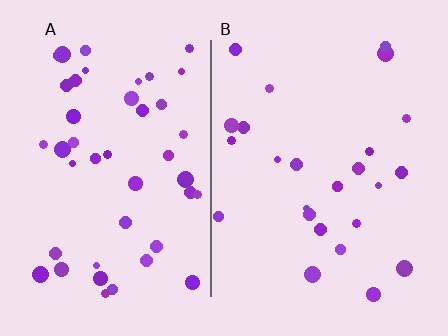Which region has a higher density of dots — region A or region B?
A (the left).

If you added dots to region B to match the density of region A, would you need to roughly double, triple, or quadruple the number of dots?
Approximately double.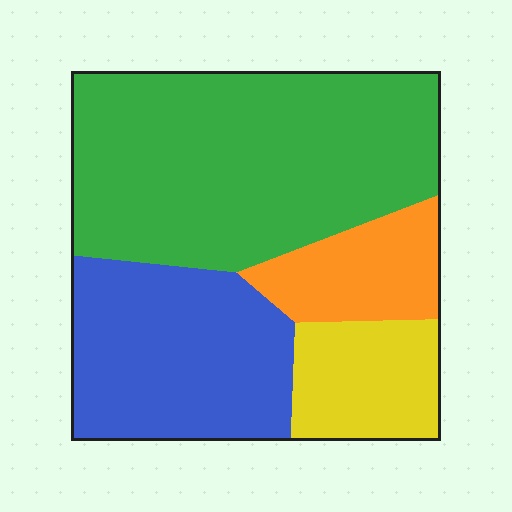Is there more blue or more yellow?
Blue.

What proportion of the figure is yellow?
Yellow covers roughly 15% of the figure.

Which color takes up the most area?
Green, at roughly 50%.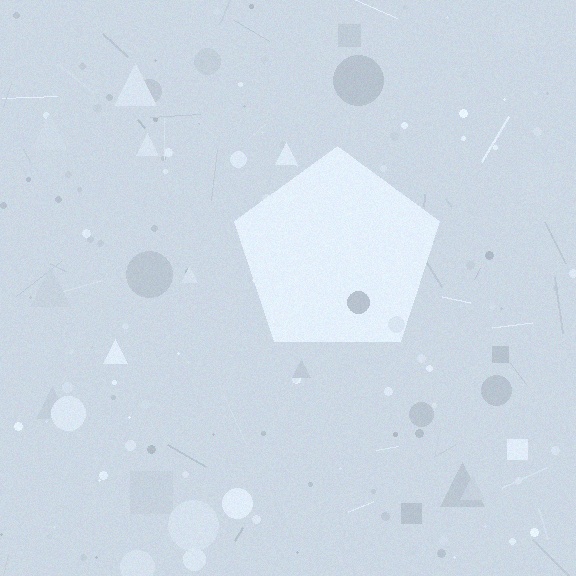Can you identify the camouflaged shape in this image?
The camouflaged shape is a pentagon.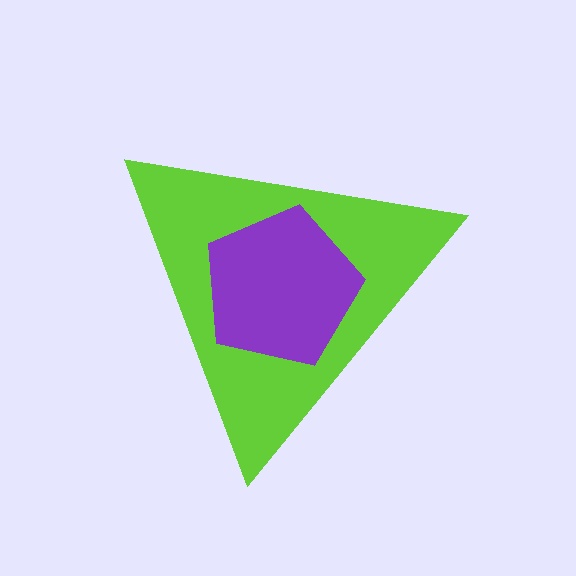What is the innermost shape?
The purple pentagon.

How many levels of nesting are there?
2.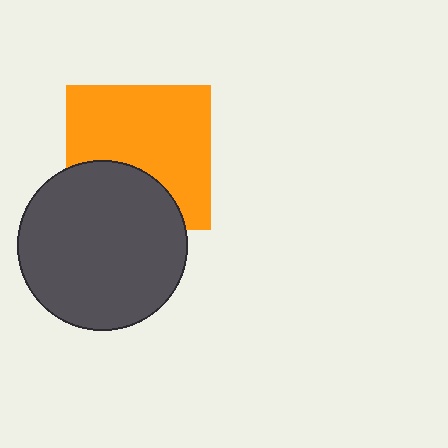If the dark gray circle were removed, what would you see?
You would see the complete orange square.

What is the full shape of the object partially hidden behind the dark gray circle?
The partially hidden object is an orange square.